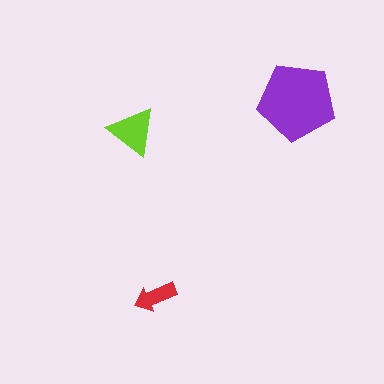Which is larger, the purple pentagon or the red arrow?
The purple pentagon.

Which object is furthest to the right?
The purple pentagon is rightmost.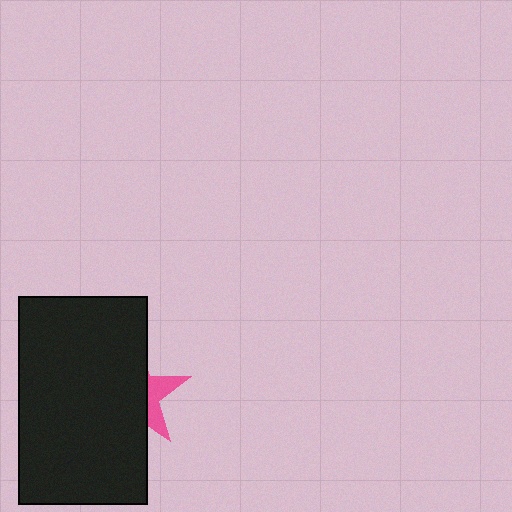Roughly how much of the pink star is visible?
A small part of it is visible (roughly 30%).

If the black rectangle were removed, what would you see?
You would see the complete pink star.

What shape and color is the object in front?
The object in front is a black rectangle.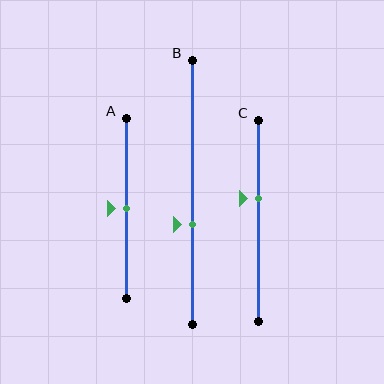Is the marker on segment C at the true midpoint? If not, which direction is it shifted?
No, the marker on segment C is shifted upward by about 11% of the segment length.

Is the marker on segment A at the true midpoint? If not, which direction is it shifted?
Yes, the marker on segment A is at the true midpoint.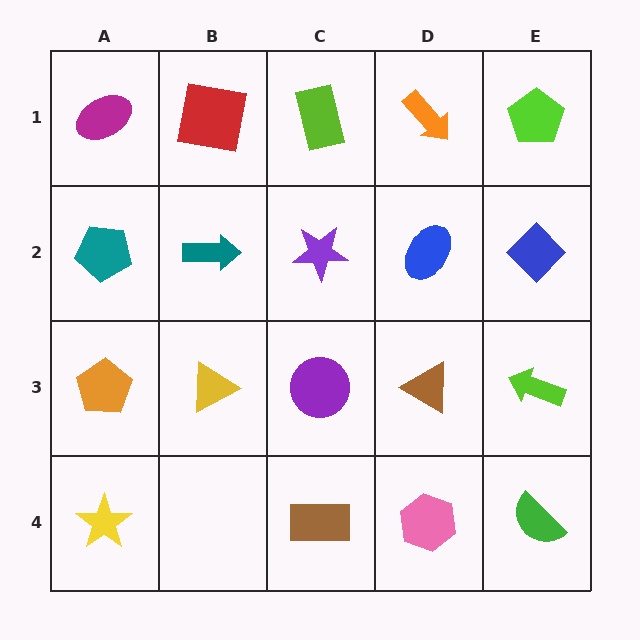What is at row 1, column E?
A lime pentagon.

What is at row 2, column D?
A blue ellipse.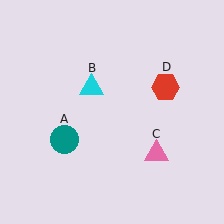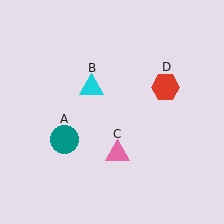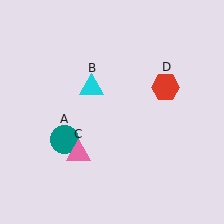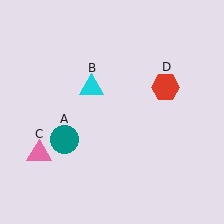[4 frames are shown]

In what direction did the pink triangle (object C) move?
The pink triangle (object C) moved left.